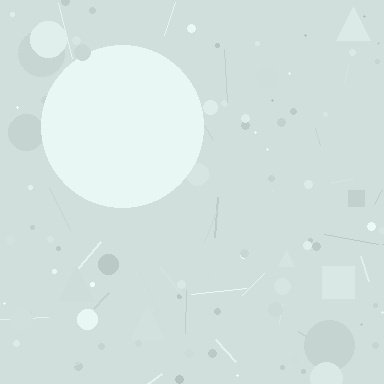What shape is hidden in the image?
A circle is hidden in the image.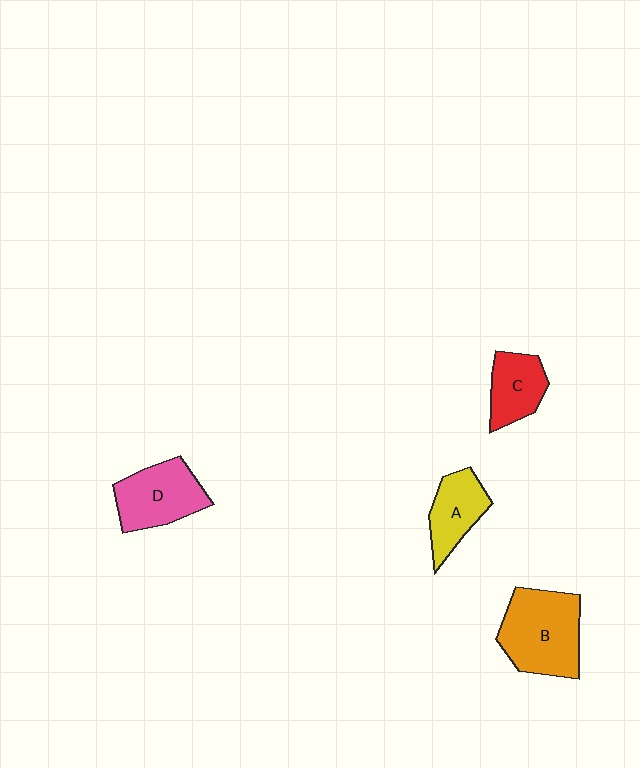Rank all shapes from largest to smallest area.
From largest to smallest: B (orange), D (pink), A (yellow), C (red).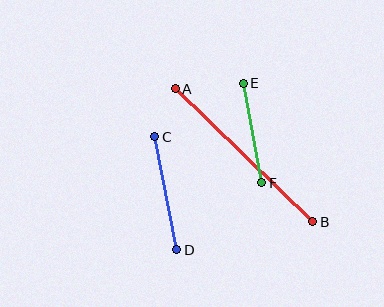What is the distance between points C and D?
The distance is approximately 115 pixels.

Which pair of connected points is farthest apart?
Points A and B are farthest apart.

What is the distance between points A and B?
The distance is approximately 192 pixels.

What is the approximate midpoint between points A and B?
The midpoint is at approximately (244, 155) pixels.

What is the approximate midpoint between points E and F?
The midpoint is at approximately (253, 133) pixels.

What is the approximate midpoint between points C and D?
The midpoint is at approximately (166, 193) pixels.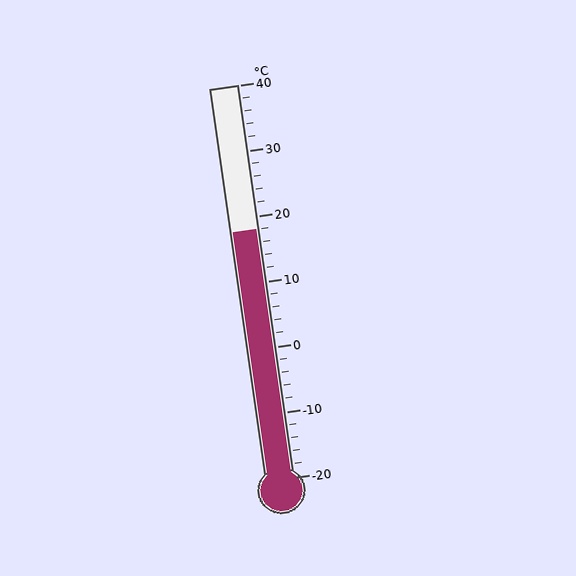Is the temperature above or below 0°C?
The temperature is above 0°C.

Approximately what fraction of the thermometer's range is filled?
The thermometer is filled to approximately 65% of its range.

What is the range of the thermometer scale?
The thermometer scale ranges from -20°C to 40°C.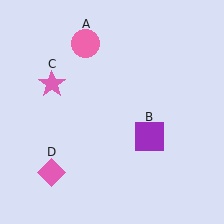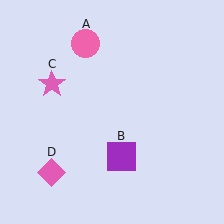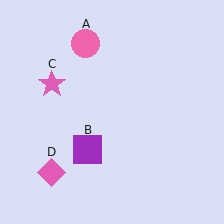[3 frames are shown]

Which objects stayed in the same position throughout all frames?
Pink circle (object A) and pink star (object C) and pink diamond (object D) remained stationary.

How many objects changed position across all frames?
1 object changed position: purple square (object B).